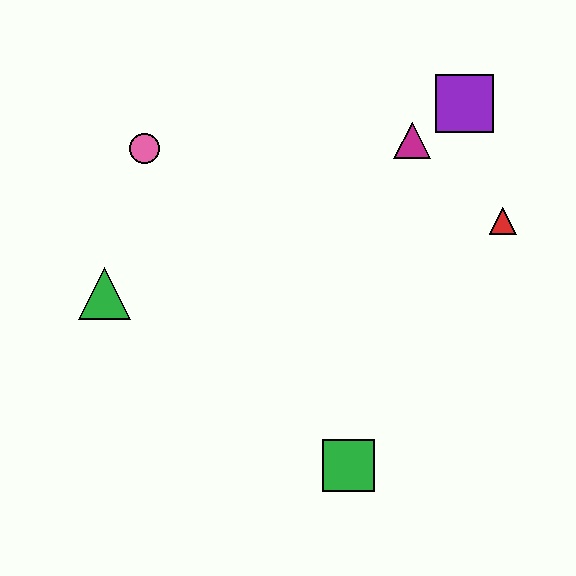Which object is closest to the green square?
The red triangle is closest to the green square.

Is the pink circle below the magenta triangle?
Yes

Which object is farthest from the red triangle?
The green triangle is farthest from the red triangle.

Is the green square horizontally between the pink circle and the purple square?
Yes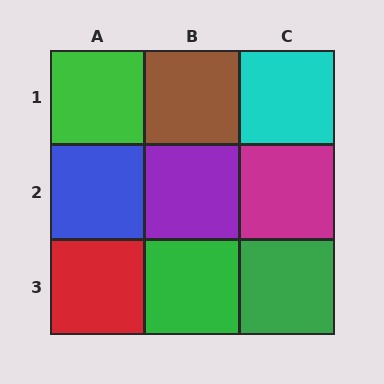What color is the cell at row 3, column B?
Green.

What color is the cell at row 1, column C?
Cyan.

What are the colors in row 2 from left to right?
Blue, purple, magenta.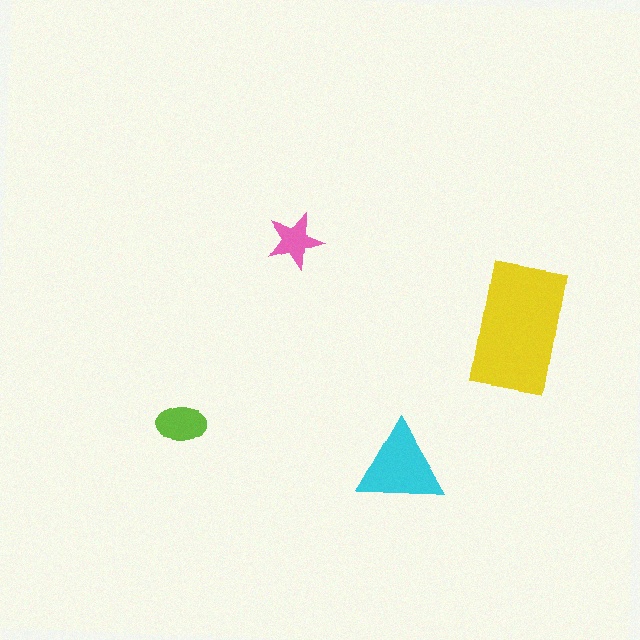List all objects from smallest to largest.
The pink star, the lime ellipse, the cyan triangle, the yellow rectangle.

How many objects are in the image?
There are 4 objects in the image.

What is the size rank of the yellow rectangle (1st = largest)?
1st.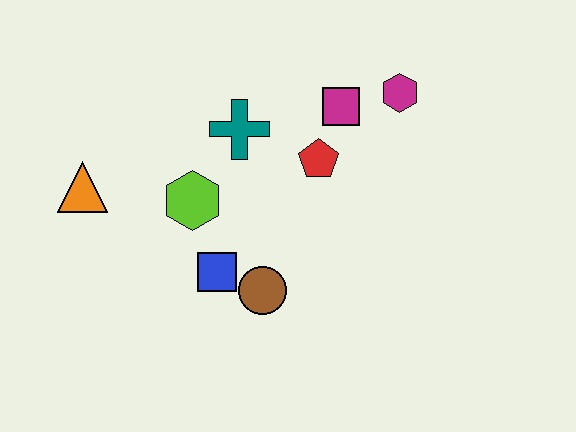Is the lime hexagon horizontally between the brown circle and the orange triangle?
Yes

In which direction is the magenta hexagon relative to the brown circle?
The magenta hexagon is above the brown circle.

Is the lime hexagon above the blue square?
Yes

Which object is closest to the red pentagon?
The magenta square is closest to the red pentagon.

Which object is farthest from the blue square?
The magenta hexagon is farthest from the blue square.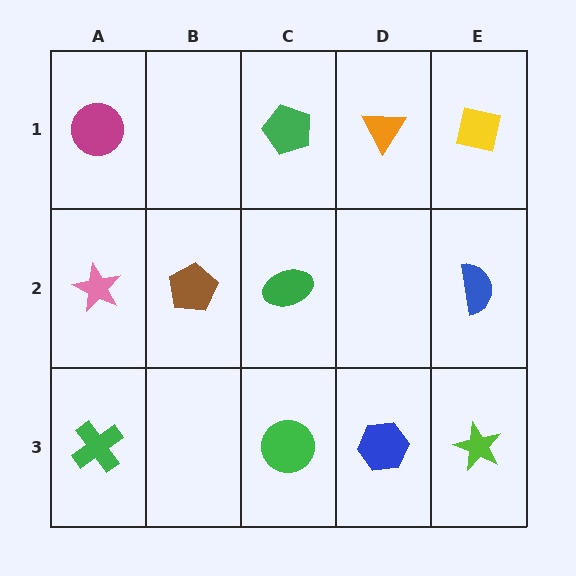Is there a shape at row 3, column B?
No, that cell is empty.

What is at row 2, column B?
A brown pentagon.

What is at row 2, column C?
A green ellipse.